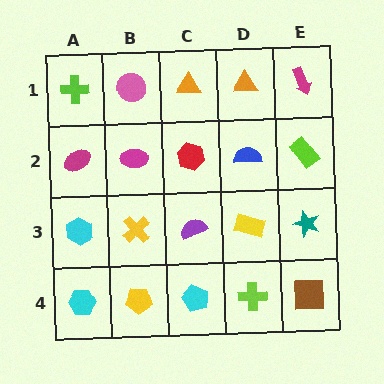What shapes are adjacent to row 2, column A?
A lime cross (row 1, column A), a cyan hexagon (row 3, column A), a magenta ellipse (row 2, column B).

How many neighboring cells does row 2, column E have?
3.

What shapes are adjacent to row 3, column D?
A blue semicircle (row 2, column D), a lime cross (row 4, column D), a purple semicircle (row 3, column C), a teal star (row 3, column E).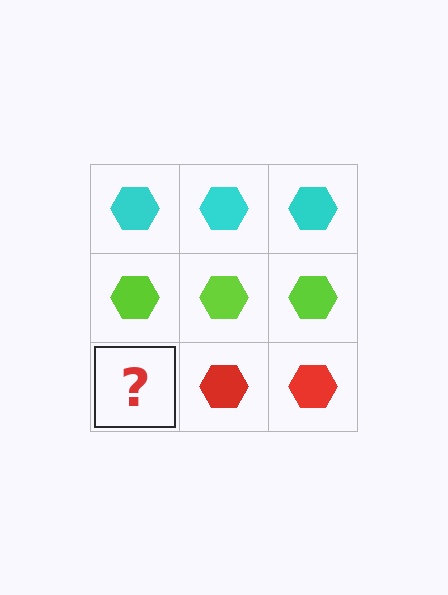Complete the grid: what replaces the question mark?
The question mark should be replaced with a red hexagon.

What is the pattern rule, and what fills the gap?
The rule is that each row has a consistent color. The gap should be filled with a red hexagon.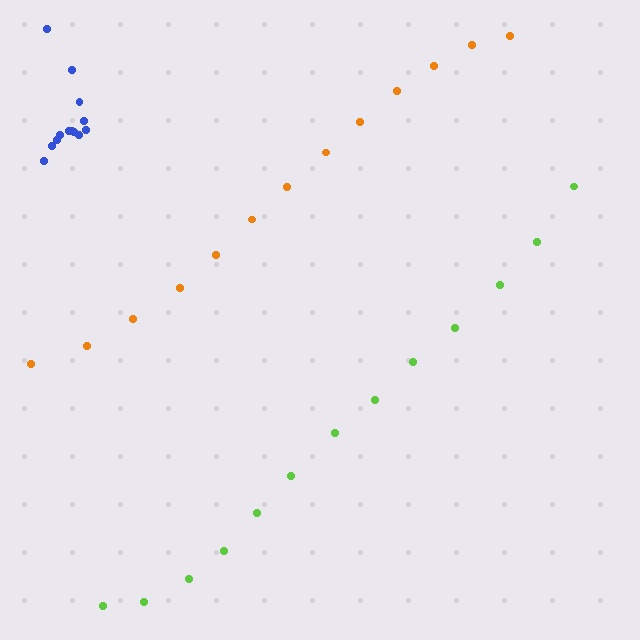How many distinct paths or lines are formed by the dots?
There are 3 distinct paths.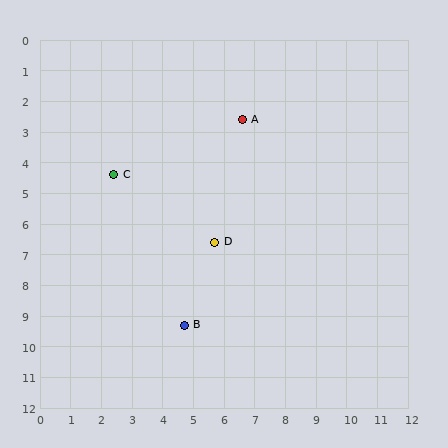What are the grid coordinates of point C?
Point C is at approximately (2.4, 4.4).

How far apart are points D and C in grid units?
Points D and C are about 4.0 grid units apart.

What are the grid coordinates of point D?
Point D is at approximately (5.7, 6.6).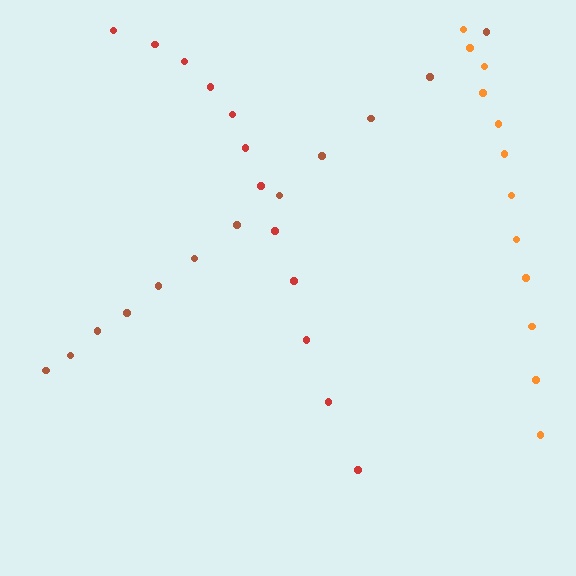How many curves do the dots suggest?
There are 3 distinct paths.